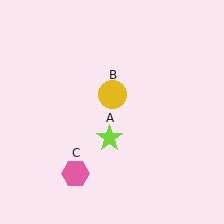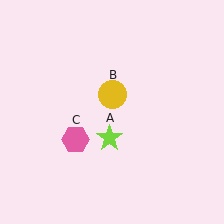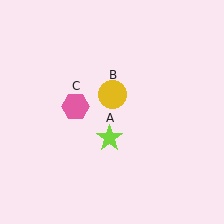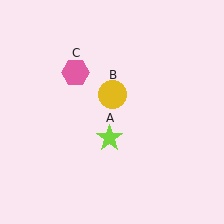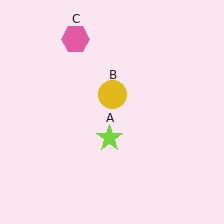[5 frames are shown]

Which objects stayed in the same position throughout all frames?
Lime star (object A) and yellow circle (object B) remained stationary.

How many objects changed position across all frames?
1 object changed position: pink hexagon (object C).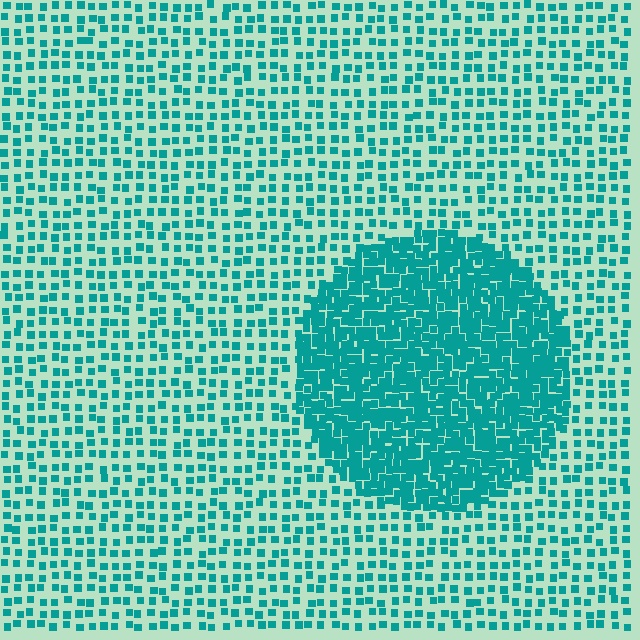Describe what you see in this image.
The image contains small teal elements arranged at two different densities. A circle-shaped region is visible where the elements are more densely packed than the surrounding area.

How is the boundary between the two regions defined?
The boundary is defined by a change in element density (approximately 2.7x ratio). All elements are the same color, size, and shape.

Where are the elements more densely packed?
The elements are more densely packed inside the circle boundary.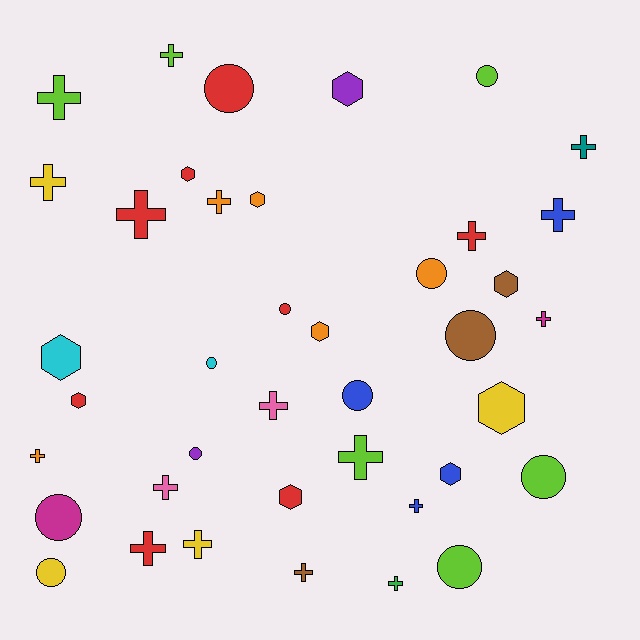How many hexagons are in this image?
There are 10 hexagons.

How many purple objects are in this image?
There are 2 purple objects.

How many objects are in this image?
There are 40 objects.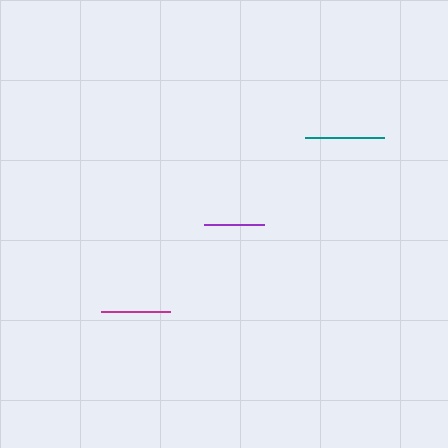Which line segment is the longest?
The teal line is the longest at approximately 78 pixels.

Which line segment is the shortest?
The purple line is the shortest at approximately 60 pixels.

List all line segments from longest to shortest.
From longest to shortest: teal, magenta, purple.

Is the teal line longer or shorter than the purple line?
The teal line is longer than the purple line.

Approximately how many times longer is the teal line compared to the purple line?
The teal line is approximately 1.3 times the length of the purple line.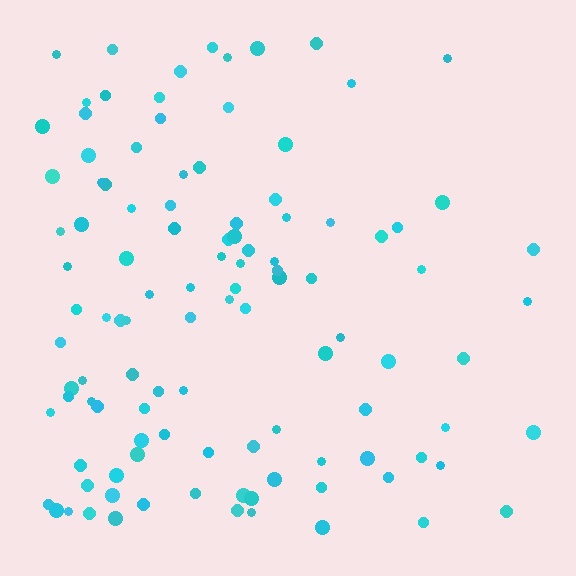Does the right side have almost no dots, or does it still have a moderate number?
Still a moderate number, just noticeably fewer than the left.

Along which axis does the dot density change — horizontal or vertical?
Horizontal.